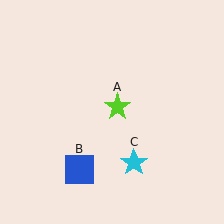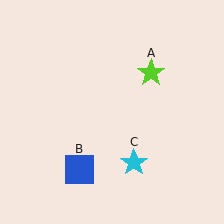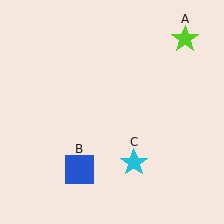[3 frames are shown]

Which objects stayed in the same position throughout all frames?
Blue square (object B) and cyan star (object C) remained stationary.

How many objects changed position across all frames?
1 object changed position: lime star (object A).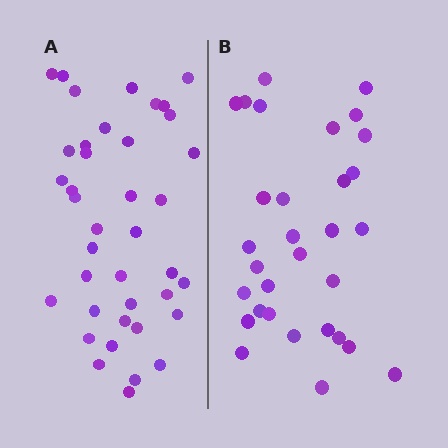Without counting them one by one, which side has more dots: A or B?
Region A (the left region) has more dots.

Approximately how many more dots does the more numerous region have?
Region A has roughly 8 or so more dots than region B.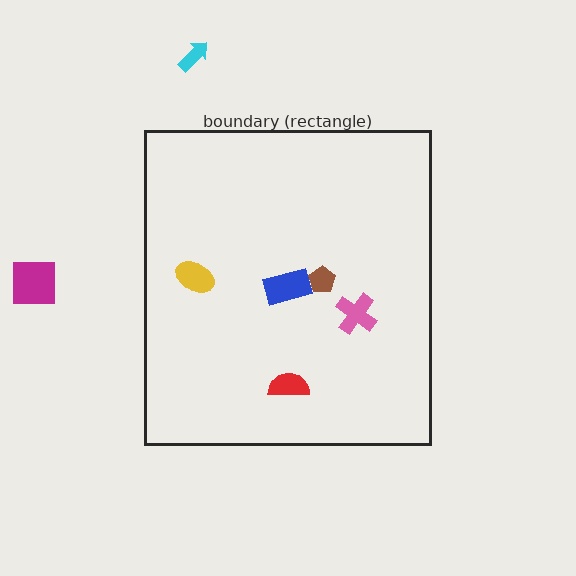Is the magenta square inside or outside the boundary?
Outside.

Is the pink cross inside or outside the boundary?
Inside.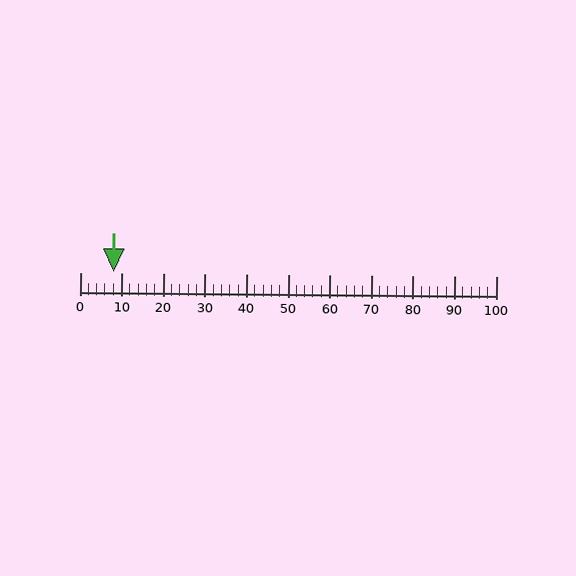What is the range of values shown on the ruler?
The ruler shows values from 0 to 100.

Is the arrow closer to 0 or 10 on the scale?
The arrow is closer to 10.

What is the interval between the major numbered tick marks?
The major tick marks are spaced 10 units apart.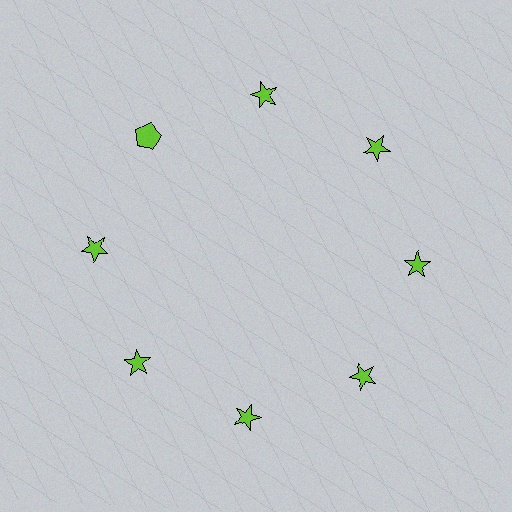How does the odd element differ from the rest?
It has a different shape: pentagon instead of star.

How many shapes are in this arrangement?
There are 8 shapes arranged in a ring pattern.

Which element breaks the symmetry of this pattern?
The lime pentagon at roughly the 10 o'clock position breaks the symmetry. All other shapes are lime stars.